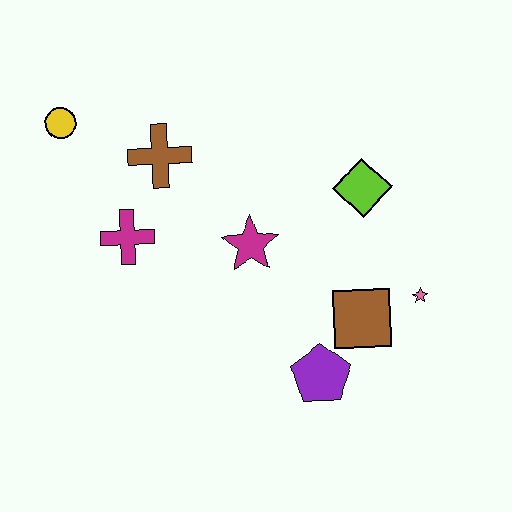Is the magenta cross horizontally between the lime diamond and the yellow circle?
Yes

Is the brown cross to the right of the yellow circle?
Yes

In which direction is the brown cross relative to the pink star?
The brown cross is to the left of the pink star.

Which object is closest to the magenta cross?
The brown cross is closest to the magenta cross.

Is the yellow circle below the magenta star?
No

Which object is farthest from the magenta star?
The yellow circle is farthest from the magenta star.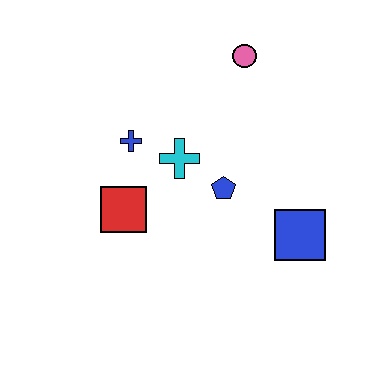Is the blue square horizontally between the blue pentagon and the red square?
No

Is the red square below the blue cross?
Yes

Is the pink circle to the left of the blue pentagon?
No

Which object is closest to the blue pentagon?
The cyan cross is closest to the blue pentagon.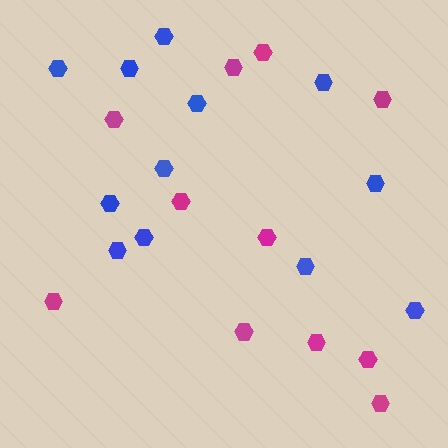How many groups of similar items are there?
There are 2 groups: one group of magenta hexagons (11) and one group of blue hexagons (12).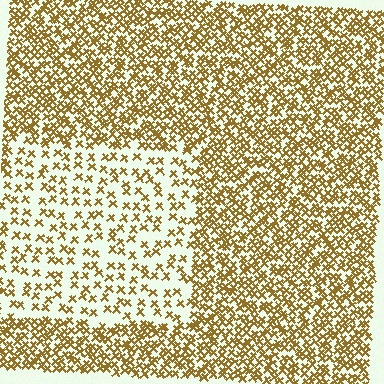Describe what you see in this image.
The image contains small brown elements arranged at two different densities. A rectangle-shaped region is visible where the elements are less densely packed than the surrounding area.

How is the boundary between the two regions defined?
The boundary is defined by a change in element density (approximately 2.5x ratio). All elements are the same color, size, and shape.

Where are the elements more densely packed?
The elements are more densely packed outside the rectangle boundary.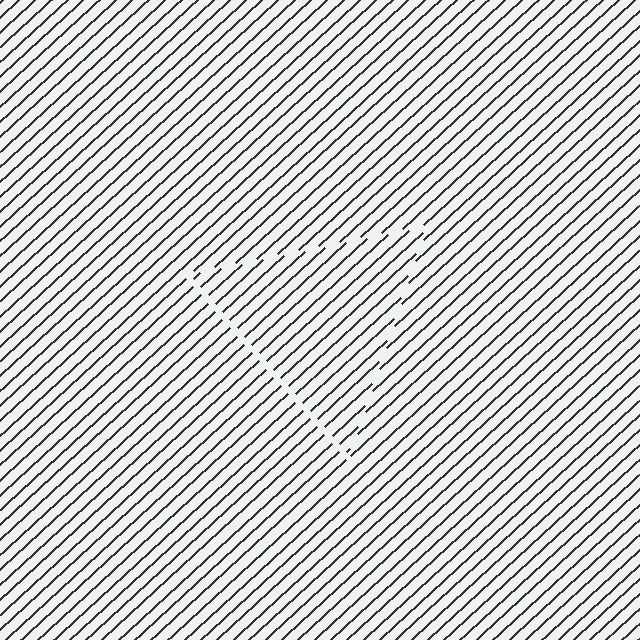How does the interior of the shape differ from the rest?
The interior of the shape contains the same grating, shifted by half a period — the contour is defined by the phase discontinuity where line-ends from the inner and outer gratings abut.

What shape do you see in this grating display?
An illusory triangle. The interior of the shape contains the same grating, shifted by half a period — the contour is defined by the phase discontinuity where line-ends from the inner and outer gratings abut.